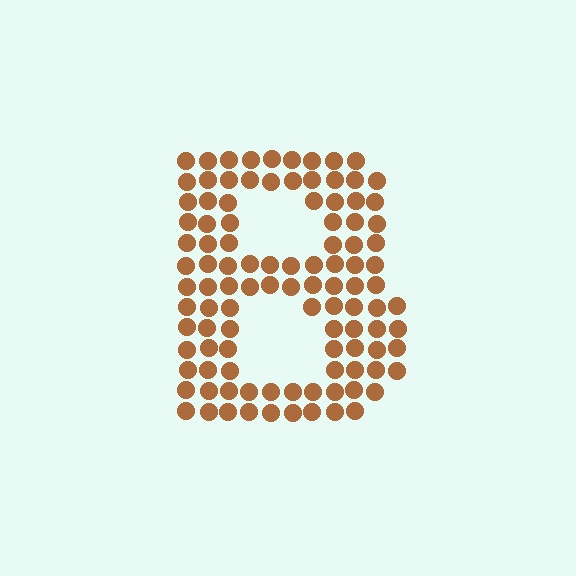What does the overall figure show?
The overall figure shows the letter B.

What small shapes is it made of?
It is made of small circles.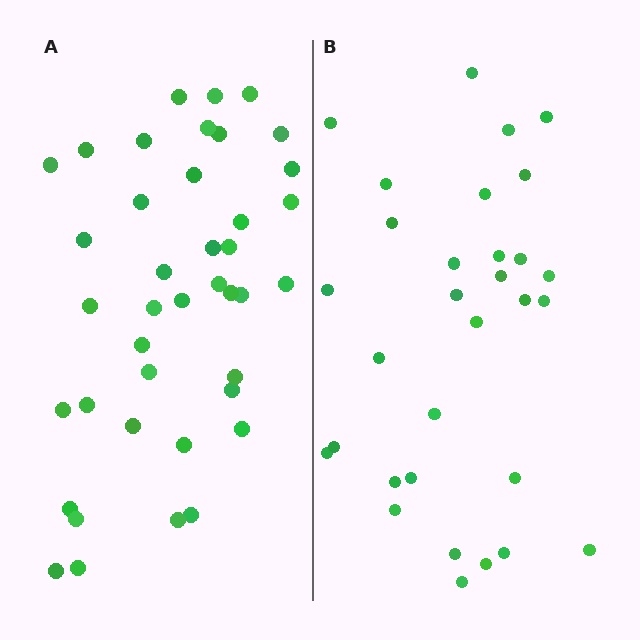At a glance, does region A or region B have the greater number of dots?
Region A (the left region) has more dots.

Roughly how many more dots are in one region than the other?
Region A has roughly 8 or so more dots than region B.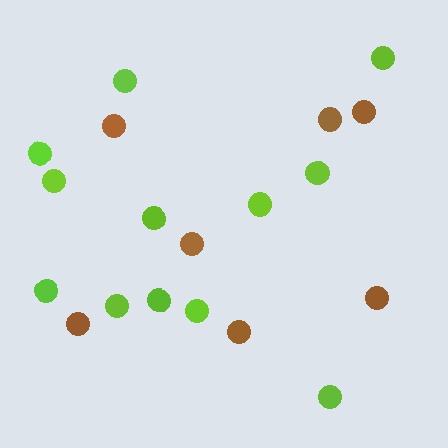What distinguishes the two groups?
There are 2 groups: one group of lime circles (12) and one group of brown circles (7).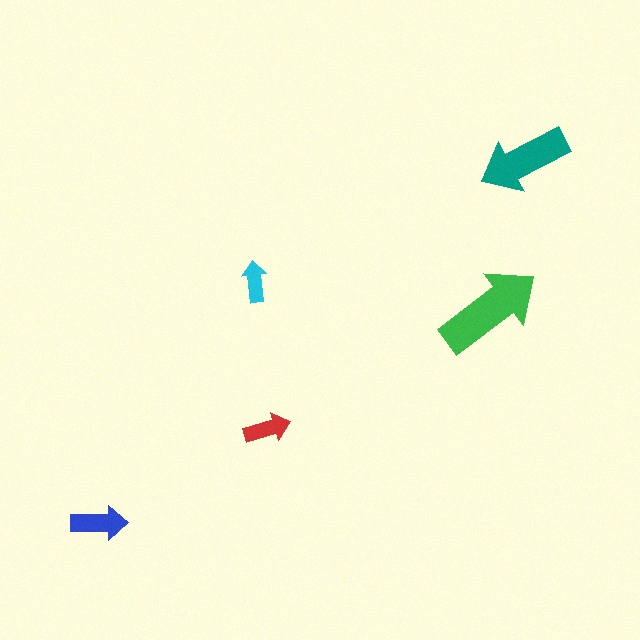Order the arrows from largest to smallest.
the green one, the teal one, the blue one, the red one, the cyan one.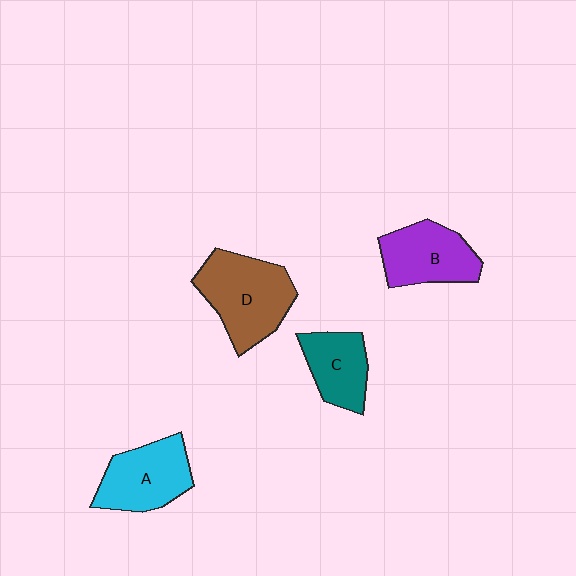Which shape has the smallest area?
Shape C (teal).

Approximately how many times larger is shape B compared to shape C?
Approximately 1.2 times.